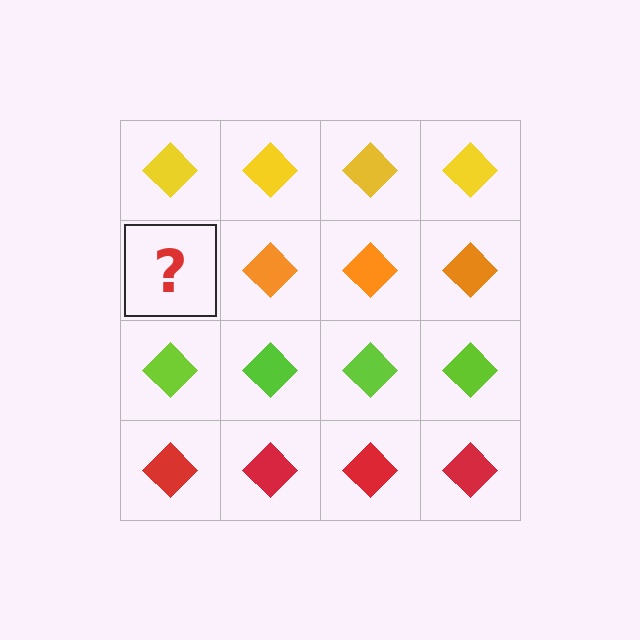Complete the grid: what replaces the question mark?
The question mark should be replaced with an orange diamond.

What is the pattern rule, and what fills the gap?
The rule is that each row has a consistent color. The gap should be filled with an orange diamond.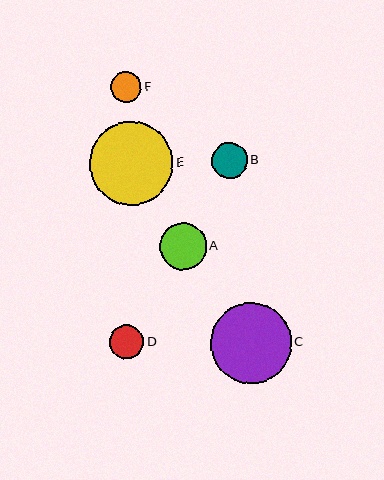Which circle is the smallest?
Circle F is the smallest with a size of approximately 31 pixels.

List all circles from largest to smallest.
From largest to smallest: E, C, A, B, D, F.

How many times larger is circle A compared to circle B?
Circle A is approximately 1.3 times the size of circle B.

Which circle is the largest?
Circle E is the largest with a size of approximately 84 pixels.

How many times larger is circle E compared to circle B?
Circle E is approximately 2.3 times the size of circle B.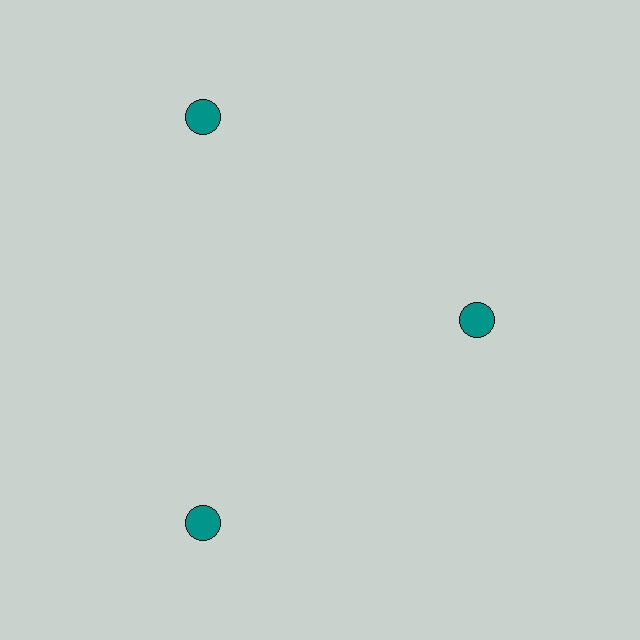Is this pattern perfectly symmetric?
No. The 3 teal circles are arranged in a ring, but one element near the 3 o'clock position is pulled inward toward the center, breaking the 3-fold rotational symmetry.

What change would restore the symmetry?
The symmetry would be restored by moving it outward, back onto the ring so that all 3 circles sit at equal angles and equal distance from the center.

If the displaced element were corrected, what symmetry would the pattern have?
It would have 3-fold rotational symmetry — the pattern would map onto itself every 120 degrees.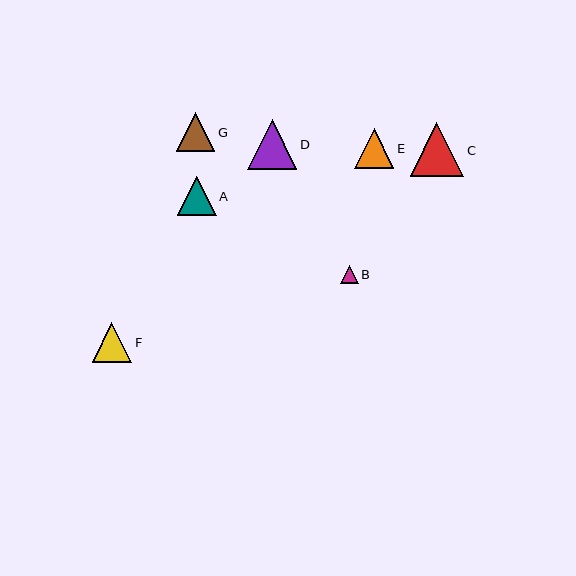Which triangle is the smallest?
Triangle B is the smallest with a size of approximately 18 pixels.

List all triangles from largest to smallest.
From largest to smallest: C, D, E, F, A, G, B.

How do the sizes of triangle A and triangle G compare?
Triangle A and triangle G are approximately the same size.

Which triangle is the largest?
Triangle C is the largest with a size of approximately 54 pixels.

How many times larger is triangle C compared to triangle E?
Triangle C is approximately 1.4 times the size of triangle E.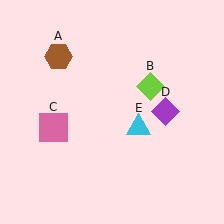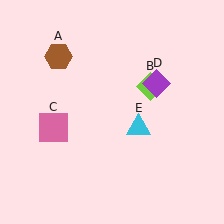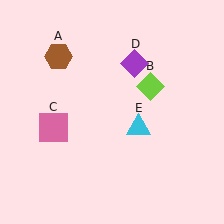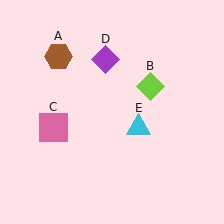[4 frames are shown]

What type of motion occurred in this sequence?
The purple diamond (object D) rotated counterclockwise around the center of the scene.